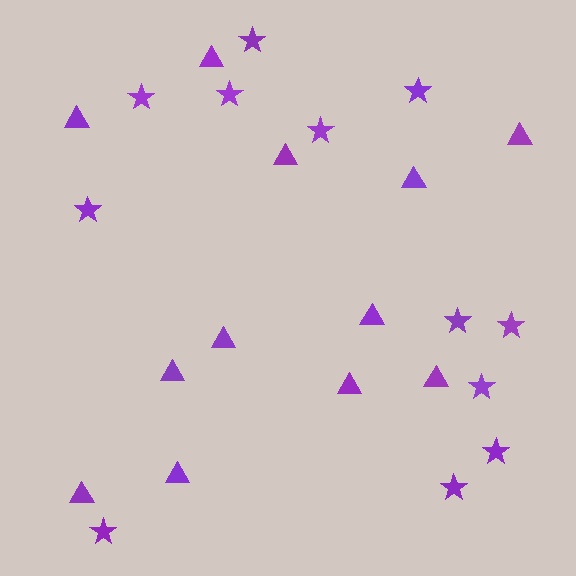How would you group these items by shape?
There are 2 groups: one group of stars (12) and one group of triangles (12).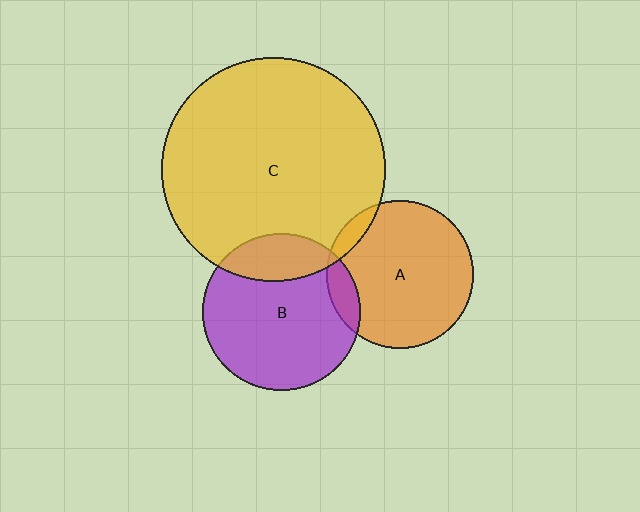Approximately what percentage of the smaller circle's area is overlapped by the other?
Approximately 5%.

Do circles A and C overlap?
Yes.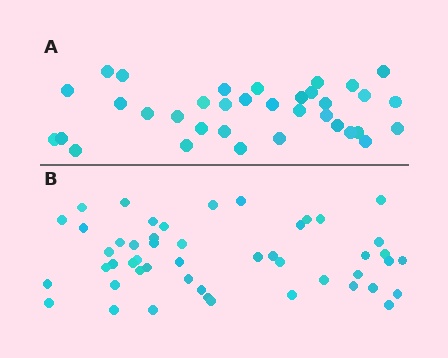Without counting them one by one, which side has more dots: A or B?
Region B (the bottom region) has more dots.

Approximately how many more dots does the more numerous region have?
Region B has approximately 15 more dots than region A.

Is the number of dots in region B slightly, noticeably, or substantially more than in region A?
Region B has noticeably more, but not dramatically so. The ratio is roughly 1.4 to 1.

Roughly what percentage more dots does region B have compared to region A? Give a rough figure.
About 40% more.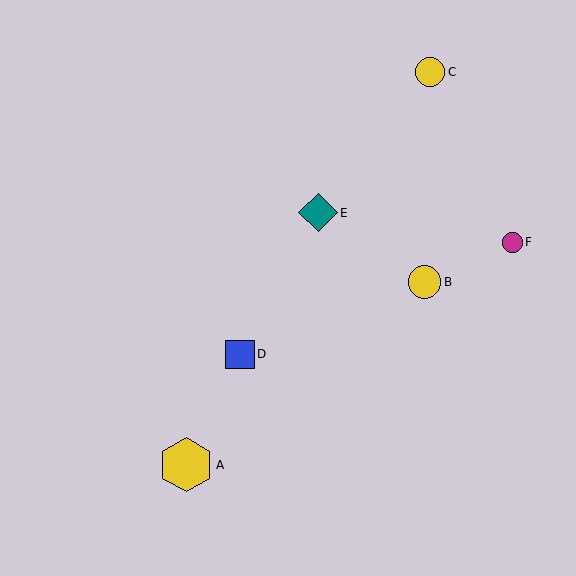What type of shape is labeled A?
Shape A is a yellow hexagon.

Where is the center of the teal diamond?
The center of the teal diamond is at (318, 213).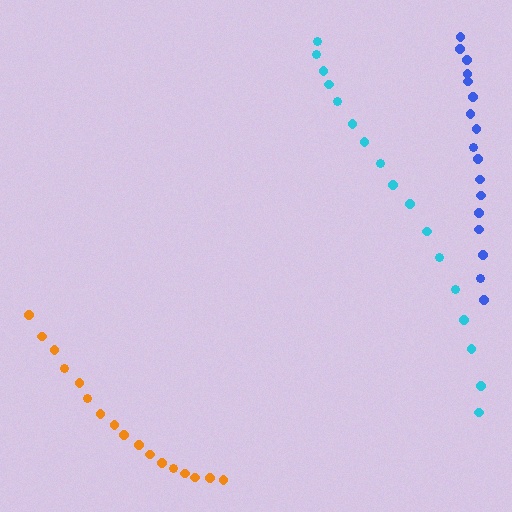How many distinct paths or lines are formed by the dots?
There are 3 distinct paths.